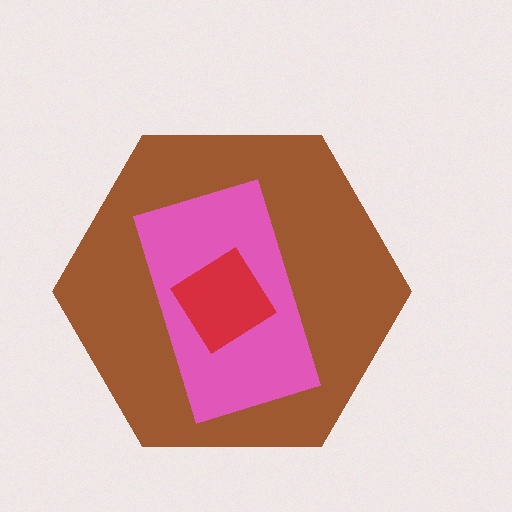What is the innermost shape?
The red diamond.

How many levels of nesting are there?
3.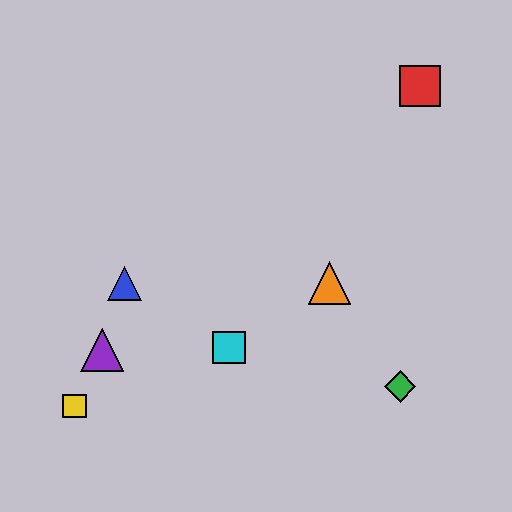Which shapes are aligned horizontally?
The blue triangle, the orange triangle are aligned horizontally.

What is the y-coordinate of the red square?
The red square is at y≈86.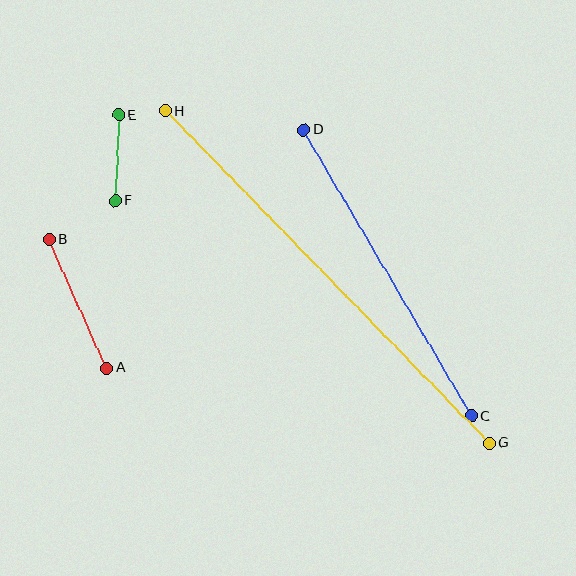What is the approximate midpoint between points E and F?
The midpoint is at approximately (117, 158) pixels.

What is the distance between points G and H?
The distance is approximately 464 pixels.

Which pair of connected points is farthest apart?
Points G and H are farthest apart.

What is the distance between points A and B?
The distance is approximately 141 pixels.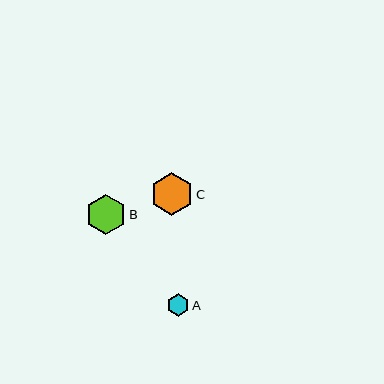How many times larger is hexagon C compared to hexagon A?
Hexagon C is approximately 1.9 times the size of hexagon A.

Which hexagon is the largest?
Hexagon C is the largest with a size of approximately 43 pixels.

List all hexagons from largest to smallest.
From largest to smallest: C, B, A.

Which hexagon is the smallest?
Hexagon A is the smallest with a size of approximately 22 pixels.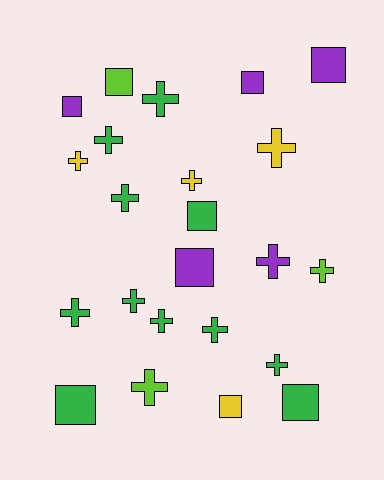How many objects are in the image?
There are 23 objects.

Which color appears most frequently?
Green, with 11 objects.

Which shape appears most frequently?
Cross, with 14 objects.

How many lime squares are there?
There is 1 lime square.